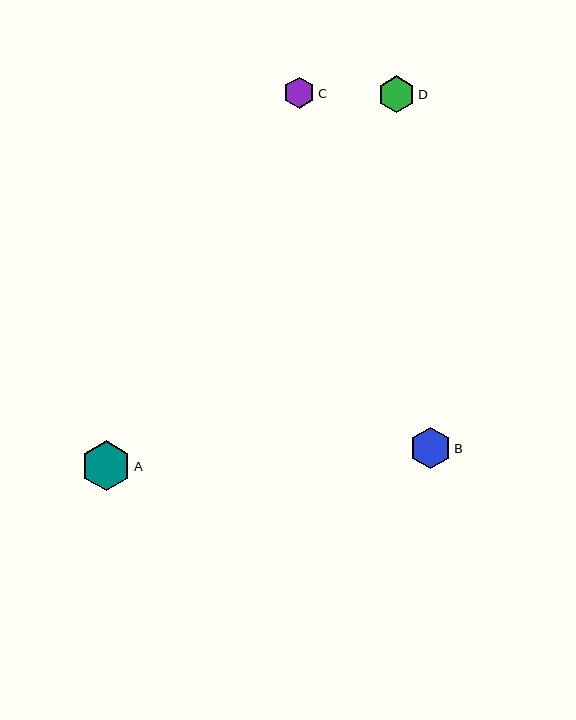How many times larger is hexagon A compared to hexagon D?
Hexagon A is approximately 1.4 times the size of hexagon D.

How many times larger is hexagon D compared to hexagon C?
Hexagon D is approximately 1.2 times the size of hexagon C.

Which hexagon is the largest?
Hexagon A is the largest with a size of approximately 50 pixels.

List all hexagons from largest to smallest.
From largest to smallest: A, B, D, C.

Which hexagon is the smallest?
Hexagon C is the smallest with a size of approximately 31 pixels.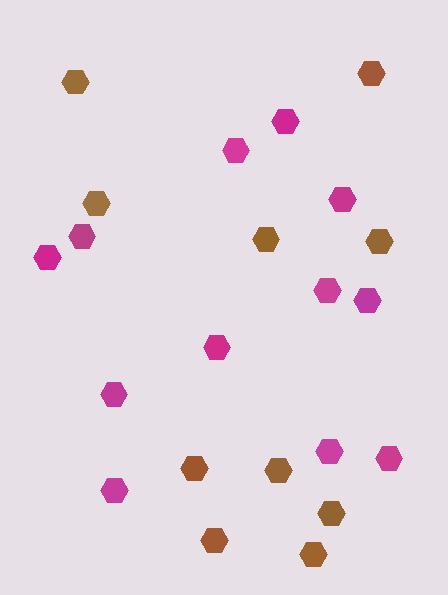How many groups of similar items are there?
There are 2 groups: one group of magenta hexagons (12) and one group of brown hexagons (10).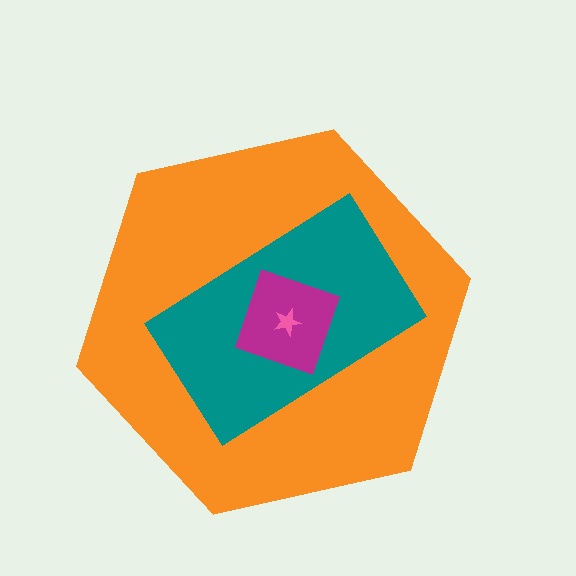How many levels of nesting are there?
4.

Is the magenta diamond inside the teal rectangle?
Yes.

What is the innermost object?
The pink star.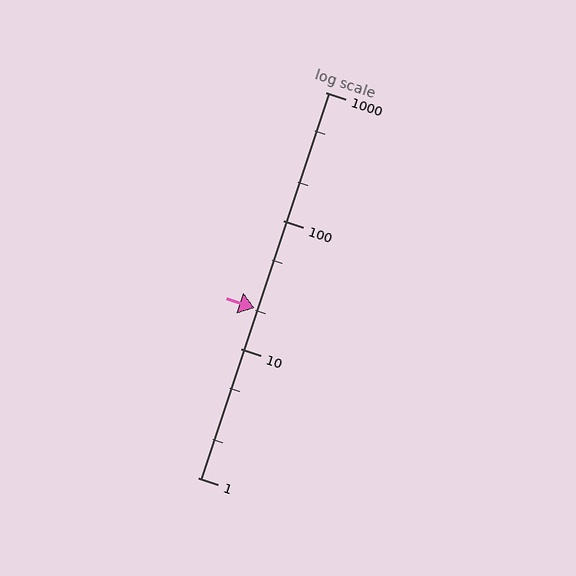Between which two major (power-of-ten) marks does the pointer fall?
The pointer is between 10 and 100.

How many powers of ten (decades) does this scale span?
The scale spans 3 decades, from 1 to 1000.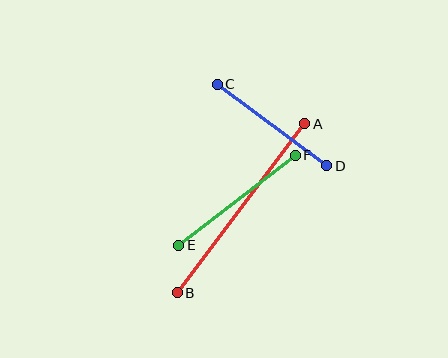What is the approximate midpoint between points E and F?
The midpoint is at approximately (237, 200) pixels.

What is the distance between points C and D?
The distance is approximately 136 pixels.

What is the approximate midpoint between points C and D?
The midpoint is at approximately (272, 125) pixels.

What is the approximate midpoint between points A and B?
The midpoint is at approximately (241, 208) pixels.